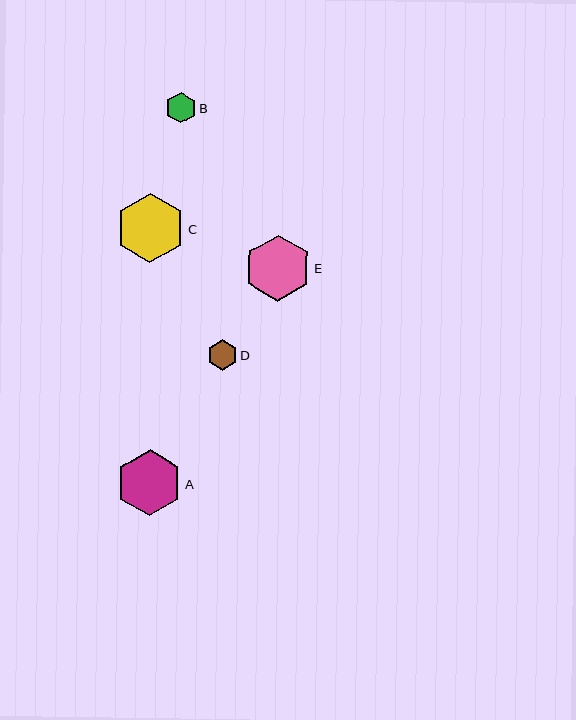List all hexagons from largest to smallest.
From largest to smallest: C, E, A, B, D.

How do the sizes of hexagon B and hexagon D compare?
Hexagon B and hexagon D are approximately the same size.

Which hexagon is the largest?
Hexagon C is the largest with a size of approximately 69 pixels.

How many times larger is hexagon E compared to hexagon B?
Hexagon E is approximately 2.2 times the size of hexagon B.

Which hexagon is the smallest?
Hexagon D is the smallest with a size of approximately 30 pixels.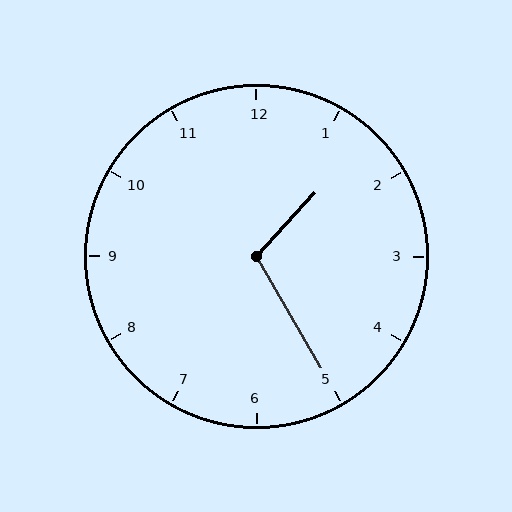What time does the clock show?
1:25.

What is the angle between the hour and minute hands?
Approximately 108 degrees.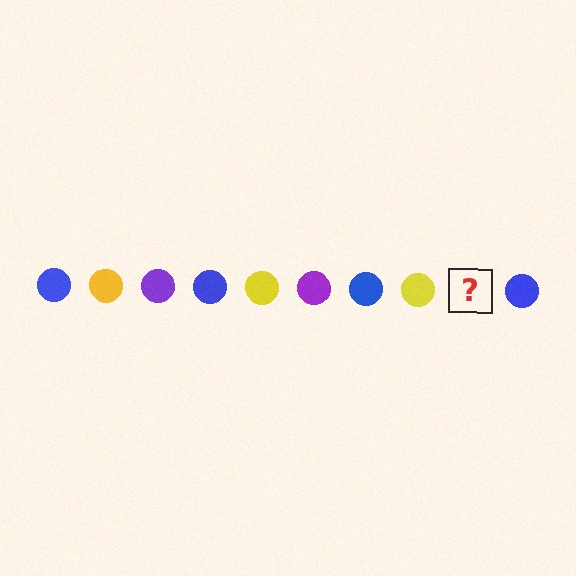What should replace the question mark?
The question mark should be replaced with a purple circle.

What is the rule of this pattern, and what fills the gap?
The rule is that the pattern cycles through blue, yellow, purple circles. The gap should be filled with a purple circle.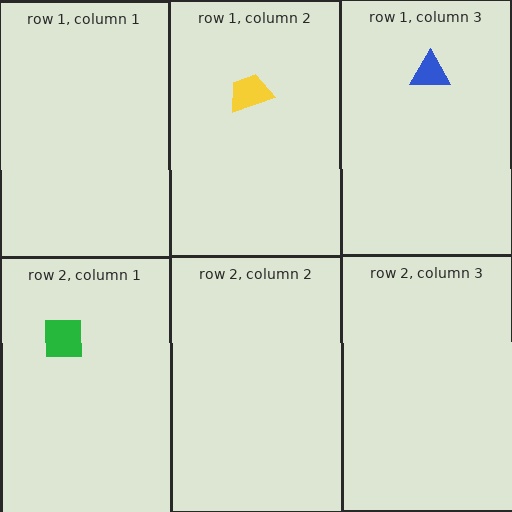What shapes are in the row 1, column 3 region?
The blue triangle.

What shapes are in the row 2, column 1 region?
The green square.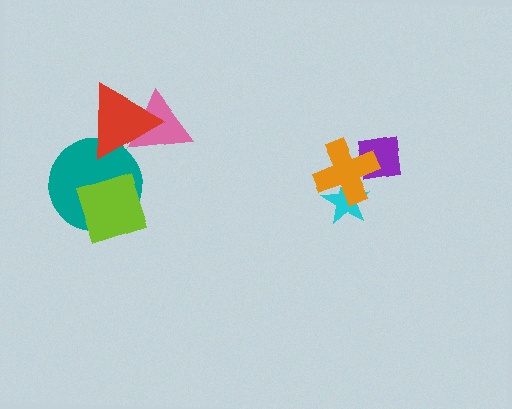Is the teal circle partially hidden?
Yes, it is partially covered by another shape.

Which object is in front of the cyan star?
The orange cross is in front of the cyan star.